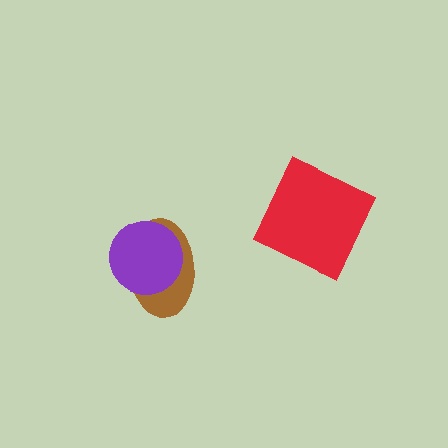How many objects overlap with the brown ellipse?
1 object overlaps with the brown ellipse.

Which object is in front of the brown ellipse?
The purple circle is in front of the brown ellipse.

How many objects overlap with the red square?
0 objects overlap with the red square.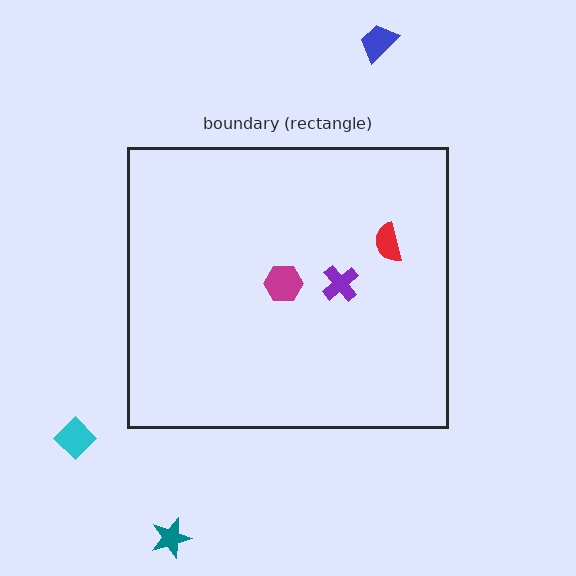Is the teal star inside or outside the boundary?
Outside.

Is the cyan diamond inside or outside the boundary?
Outside.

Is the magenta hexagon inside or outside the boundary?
Inside.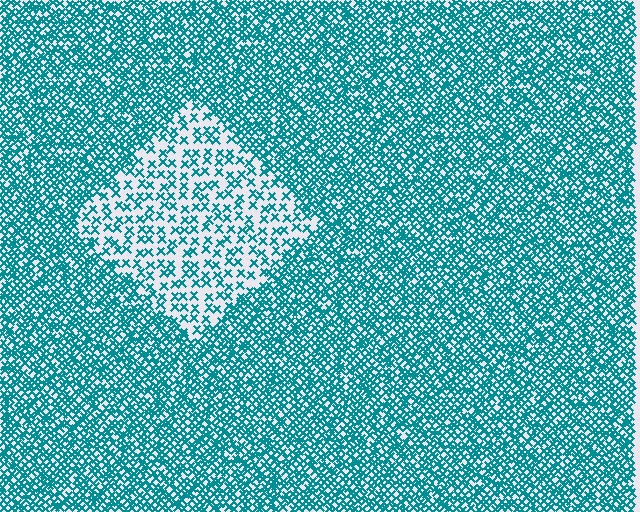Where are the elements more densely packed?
The elements are more densely packed outside the diamond boundary.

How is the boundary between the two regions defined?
The boundary is defined by a change in element density (approximately 2.4x ratio). All elements are the same color, size, and shape.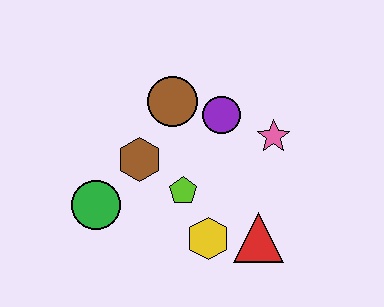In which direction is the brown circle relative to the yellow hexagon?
The brown circle is above the yellow hexagon.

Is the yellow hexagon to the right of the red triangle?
No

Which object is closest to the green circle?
The brown hexagon is closest to the green circle.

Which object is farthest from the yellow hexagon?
The brown circle is farthest from the yellow hexagon.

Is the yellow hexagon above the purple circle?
No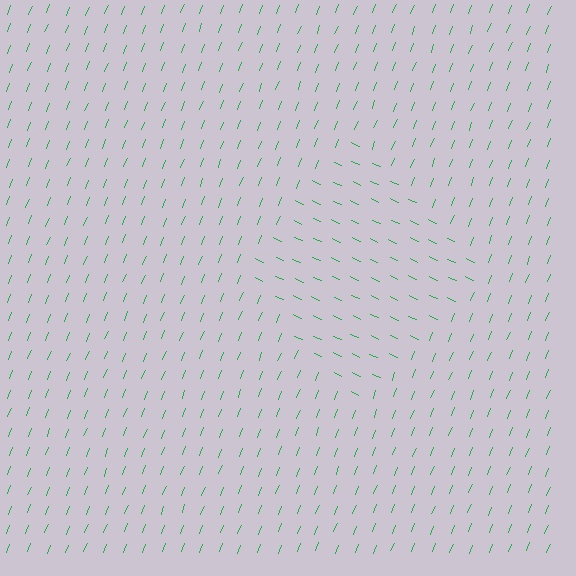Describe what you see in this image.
The image is filled with small green line segments. A diamond region in the image has lines oriented differently from the surrounding lines, creating a visible texture boundary.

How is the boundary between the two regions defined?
The boundary is defined purely by a change in line orientation (approximately 87 degrees difference). All lines are the same color and thickness.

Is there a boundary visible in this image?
Yes, there is a texture boundary formed by a change in line orientation.